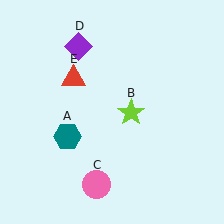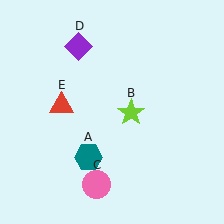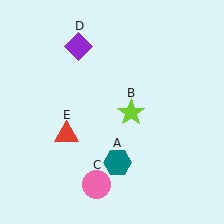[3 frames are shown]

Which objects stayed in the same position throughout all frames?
Lime star (object B) and pink circle (object C) and purple diamond (object D) remained stationary.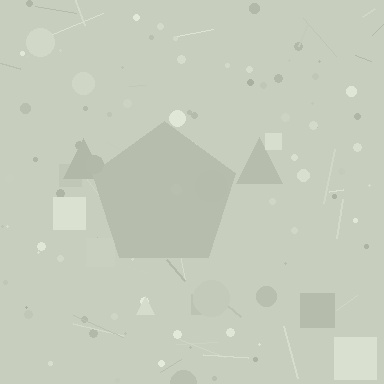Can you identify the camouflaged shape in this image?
The camouflaged shape is a pentagon.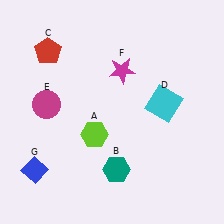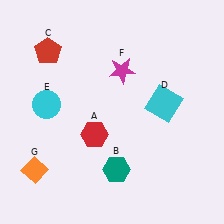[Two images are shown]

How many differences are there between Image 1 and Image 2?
There are 3 differences between the two images.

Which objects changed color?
A changed from lime to red. E changed from magenta to cyan. G changed from blue to orange.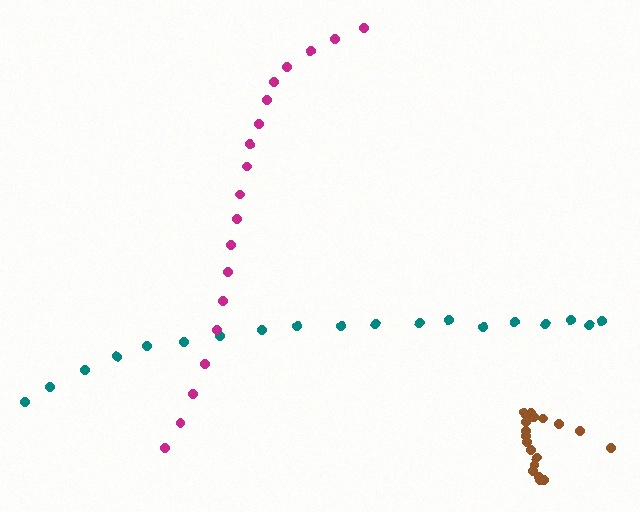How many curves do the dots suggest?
There are 3 distinct paths.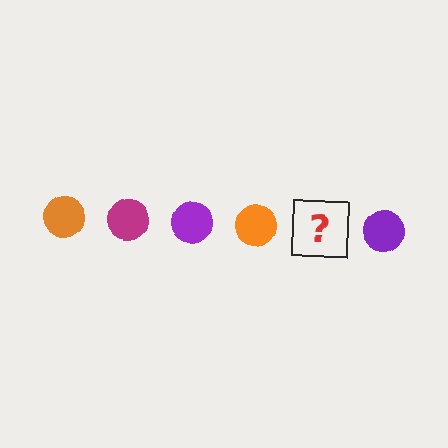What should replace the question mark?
The question mark should be replaced with a magenta circle.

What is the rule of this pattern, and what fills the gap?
The rule is that the pattern cycles through orange, magenta, purple circles. The gap should be filled with a magenta circle.